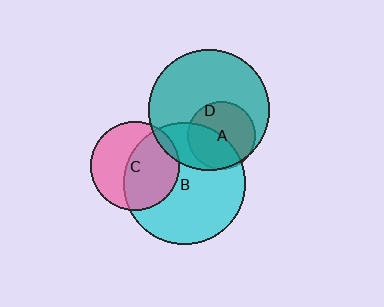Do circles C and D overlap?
Yes.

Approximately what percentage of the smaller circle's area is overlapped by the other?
Approximately 5%.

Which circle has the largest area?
Circle B (cyan).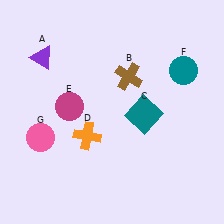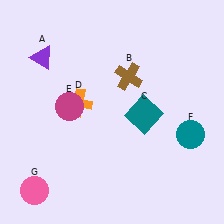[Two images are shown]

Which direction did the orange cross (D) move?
The orange cross (D) moved up.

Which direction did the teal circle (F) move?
The teal circle (F) moved down.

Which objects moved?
The objects that moved are: the orange cross (D), the teal circle (F), the pink circle (G).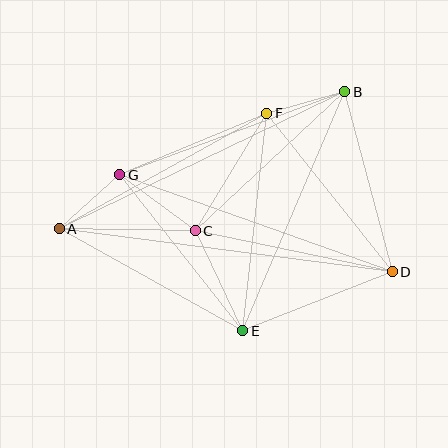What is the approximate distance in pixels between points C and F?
The distance between C and F is approximately 137 pixels.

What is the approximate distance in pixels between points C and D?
The distance between C and D is approximately 201 pixels.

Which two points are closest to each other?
Points B and F are closest to each other.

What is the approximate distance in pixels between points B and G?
The distance between B and G is approximately 240 pixels.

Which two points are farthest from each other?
Points A and D are farthest from each other.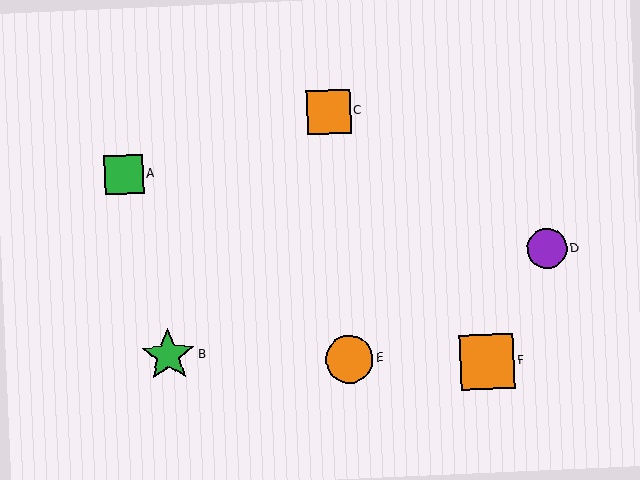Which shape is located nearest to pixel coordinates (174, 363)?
The green star (labeled B) at (168, 356) is nearest to that location.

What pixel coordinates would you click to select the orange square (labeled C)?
Click at (329, 112) to select the orange square C.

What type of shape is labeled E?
Shape E is an orange circle.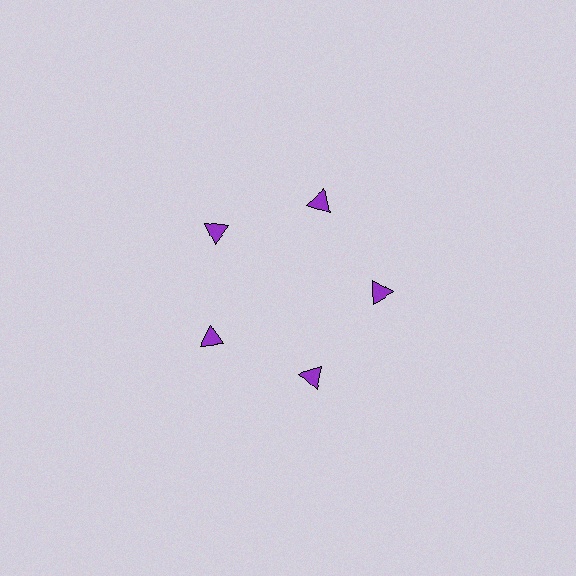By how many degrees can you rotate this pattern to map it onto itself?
The pattern maps onto itself every 72 degrees of rotation.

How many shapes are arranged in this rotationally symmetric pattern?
There are 5 shapes, arranged in 5 groups of 1.